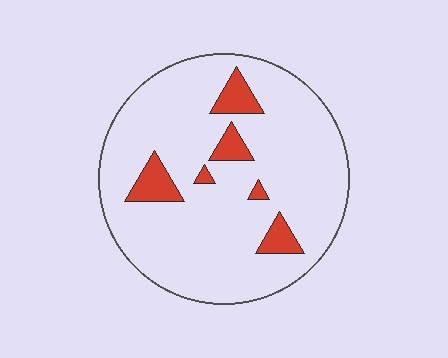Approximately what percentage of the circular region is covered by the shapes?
Approximately 10%.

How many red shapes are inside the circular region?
6.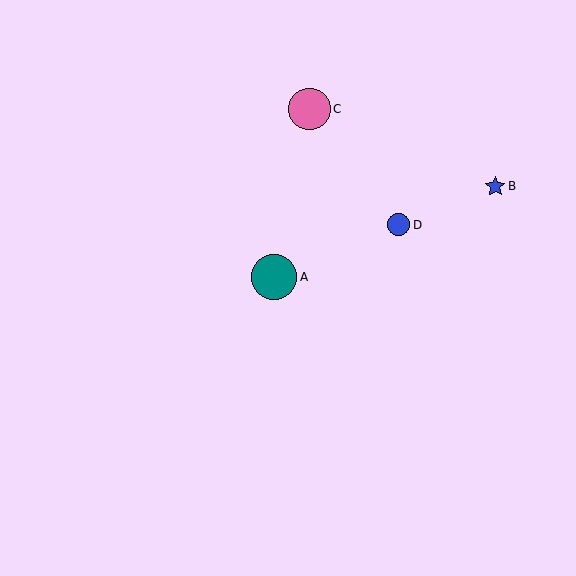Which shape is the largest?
The teal circle (labeled A) is the largest.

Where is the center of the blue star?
The center of the blue star is at (495, 186).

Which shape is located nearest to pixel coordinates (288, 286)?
The teal circle (labeled A) at (274, 277) is nearest to that location.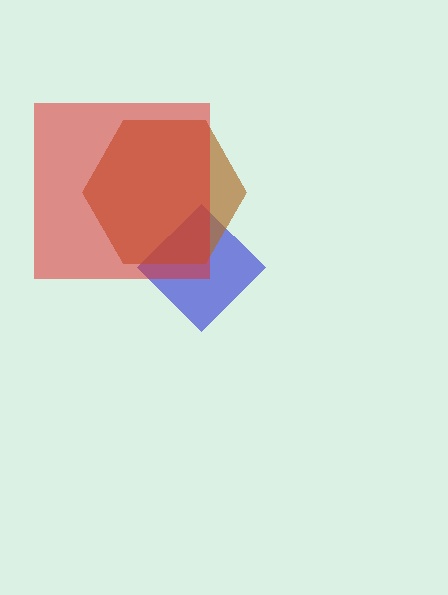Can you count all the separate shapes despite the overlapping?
Yes, there are 3 separate shapes.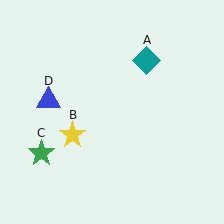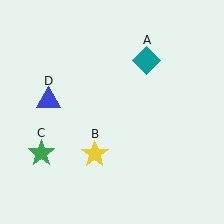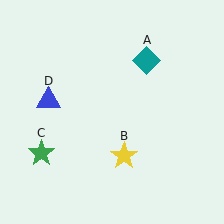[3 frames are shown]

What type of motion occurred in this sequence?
The yellow star (object B) rotated counterclockwise around the center of the scene.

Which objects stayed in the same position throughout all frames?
Teal diamond (object A) and green star (object C) and blue triangle (object D) remained stationary.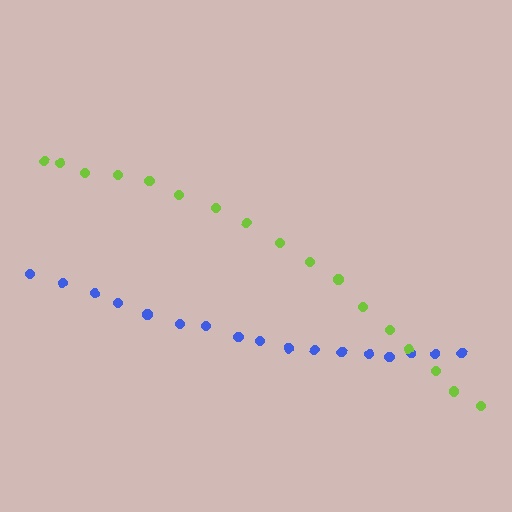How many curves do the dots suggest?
There are 2 distinct paths.